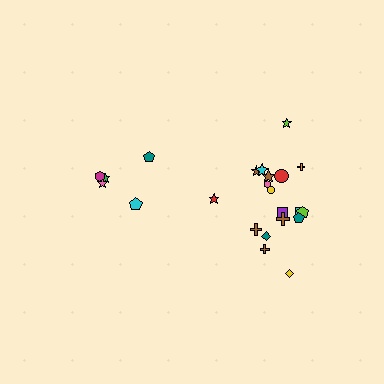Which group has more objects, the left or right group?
The right group.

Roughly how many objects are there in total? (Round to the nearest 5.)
Roughly 25 objects in total.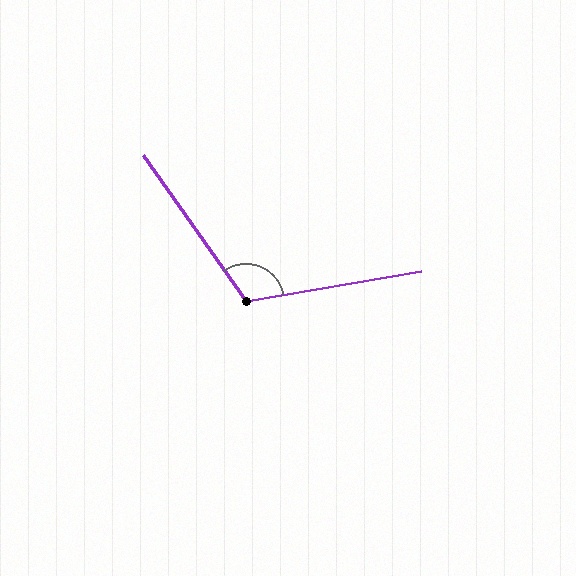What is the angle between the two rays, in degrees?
Approximately 116 degrees.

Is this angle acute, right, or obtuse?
It is obtuse.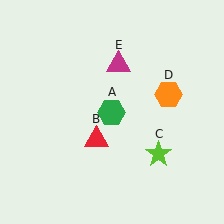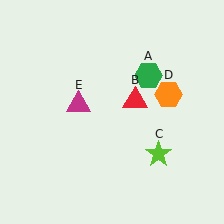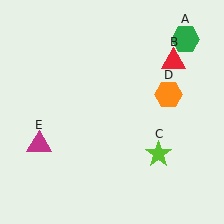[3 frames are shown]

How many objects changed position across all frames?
3 objects changed position: green hexagon (object A), red triangle (object B), magenta triangle (object E).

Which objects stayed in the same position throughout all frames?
Lime star (object C) and orange hexagon (object D) remained stationary.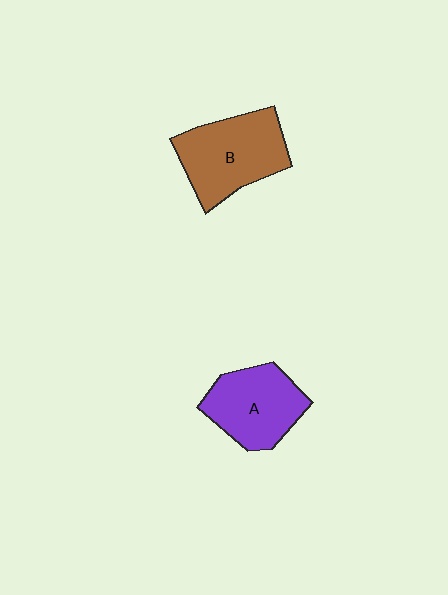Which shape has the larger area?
Shape B (brown).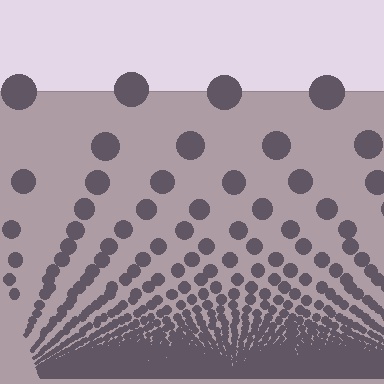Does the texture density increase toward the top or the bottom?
Density increases toward the bottom.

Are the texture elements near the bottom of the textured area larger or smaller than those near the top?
Smaller. The gradient is inverted — elements near the bottom are smaller and denser.